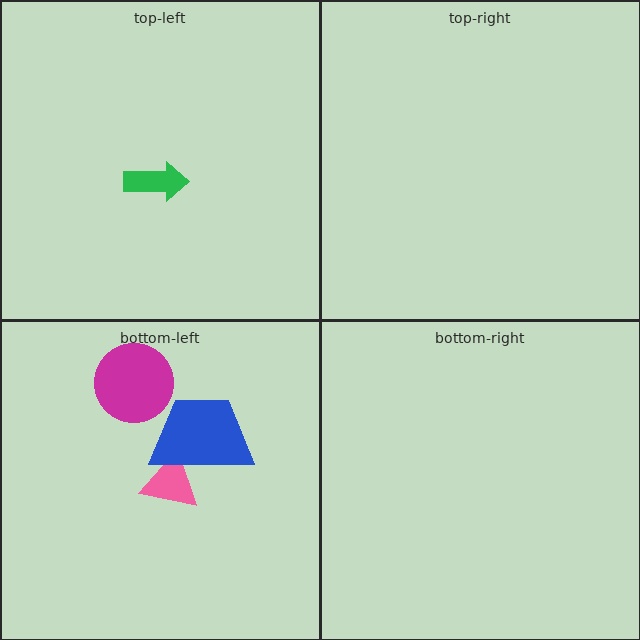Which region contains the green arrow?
The top-left region.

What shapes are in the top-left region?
The green arrow.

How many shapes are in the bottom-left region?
3.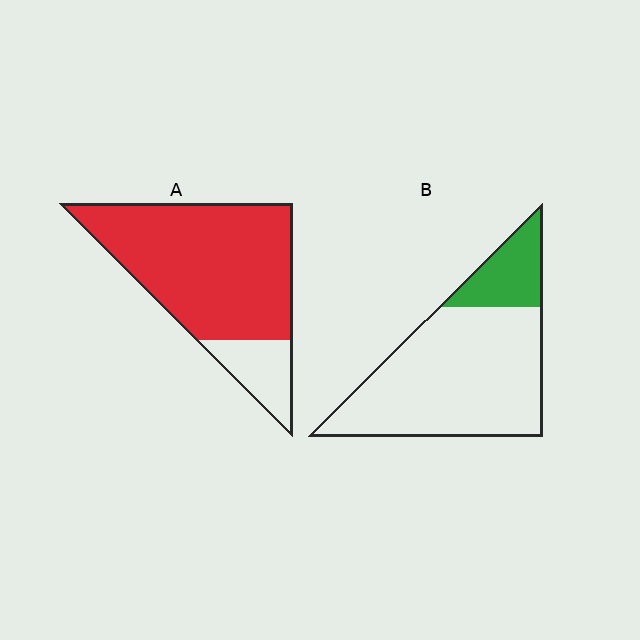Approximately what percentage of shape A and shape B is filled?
A is approximately 85% and B is approximately 20%.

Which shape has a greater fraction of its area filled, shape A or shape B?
Shape A.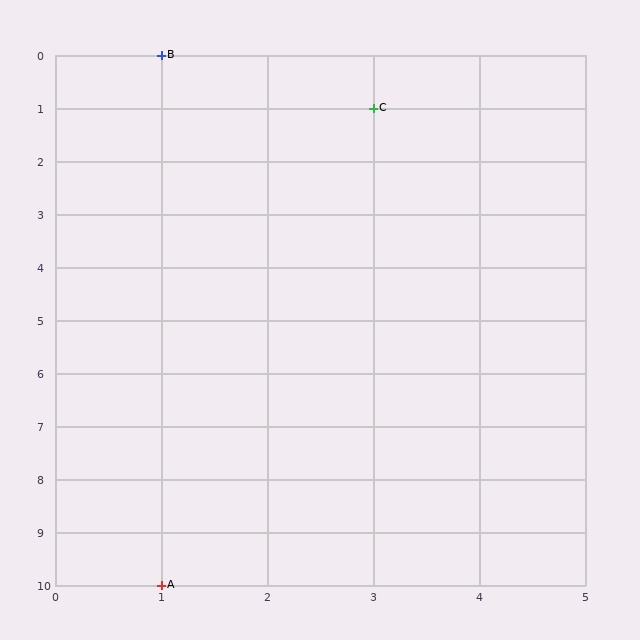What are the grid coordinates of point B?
Point B is at grid coordinates (1, 0).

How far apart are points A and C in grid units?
Points A and C are 2 columns and 9 rows apart (about 9.2 grid units diagonally).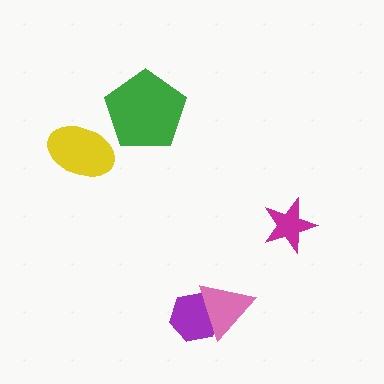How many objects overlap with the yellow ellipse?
0 objects overlap with the yellow ellipse.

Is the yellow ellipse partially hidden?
No, no other shape covers it.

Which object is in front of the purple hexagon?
The pink triangle is in front of the purple hexagon.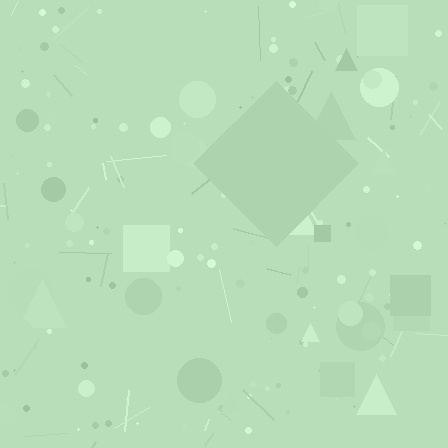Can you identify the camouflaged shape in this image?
The camouflaged shape is a diamond.